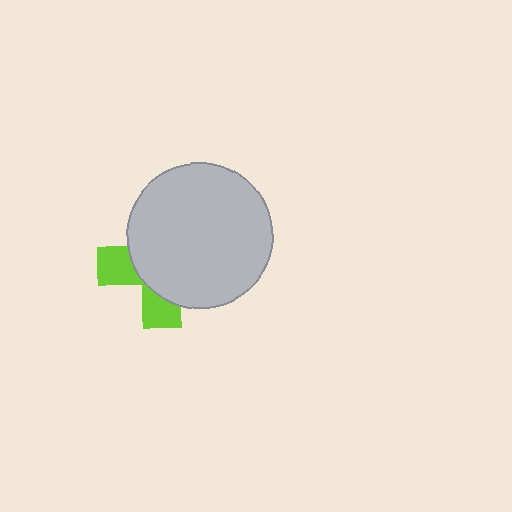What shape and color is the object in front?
The object in front is a light gray circle.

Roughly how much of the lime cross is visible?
A small part of it is visible (roughly 31%).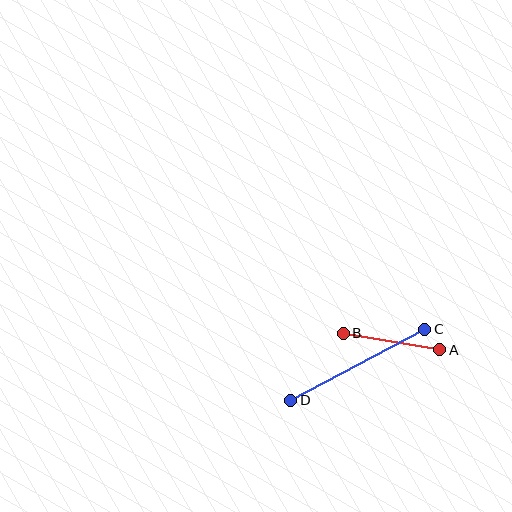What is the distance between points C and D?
The distance is approximately 152 pixels.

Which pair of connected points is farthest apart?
Points C and D are farthest apart.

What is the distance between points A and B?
The distance is approximately 98 pixels.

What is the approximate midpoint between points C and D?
The midpoint is at approximately (358, 365) pixels.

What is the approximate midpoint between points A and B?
The midpoint is at approximately (391, 342) pixels.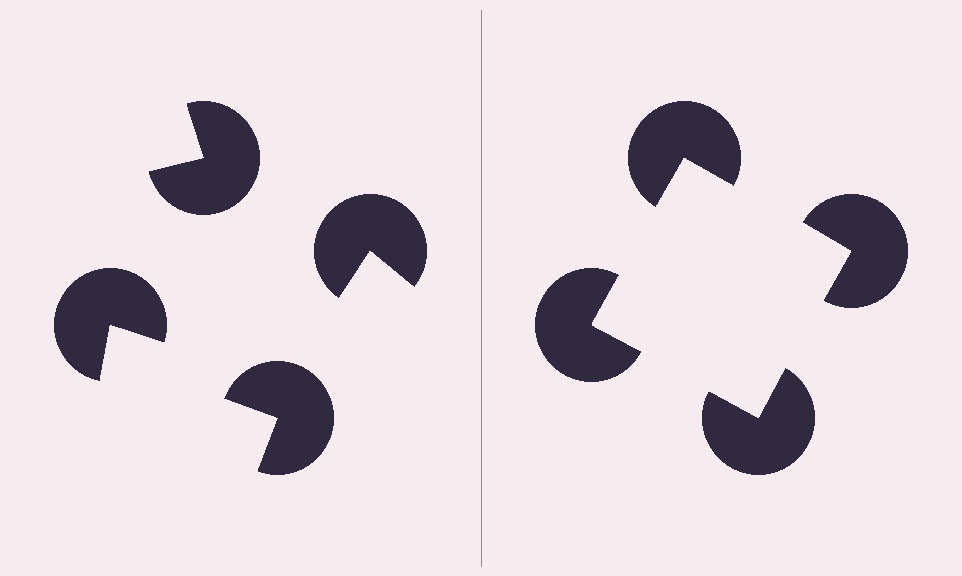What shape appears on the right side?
An illusory square.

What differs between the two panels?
The pac-man discs are positioned identically on both sides; only the wedge orientations differ. On the right they align to a square; on the left they are misaligned.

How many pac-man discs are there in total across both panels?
8 — 4 on each side.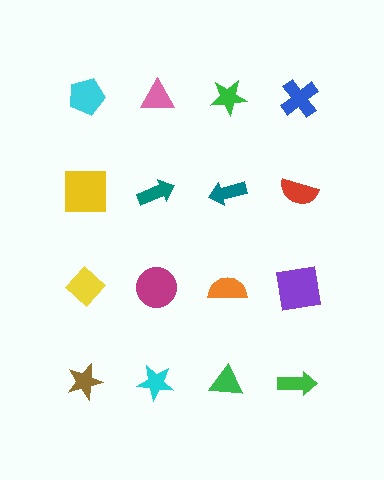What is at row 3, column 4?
A purple square.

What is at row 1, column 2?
A pink triangle.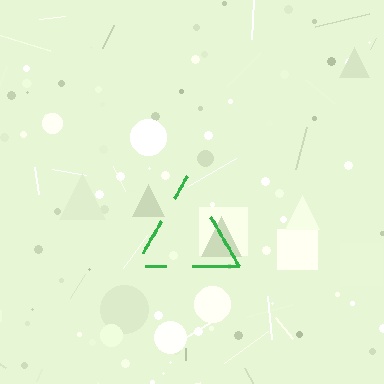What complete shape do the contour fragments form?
The contour fragments form a triangle.